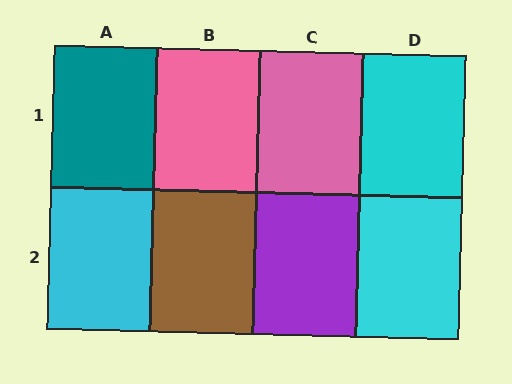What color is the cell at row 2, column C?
Purple.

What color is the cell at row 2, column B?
Brown.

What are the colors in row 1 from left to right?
Teal, pink, pink, cyan.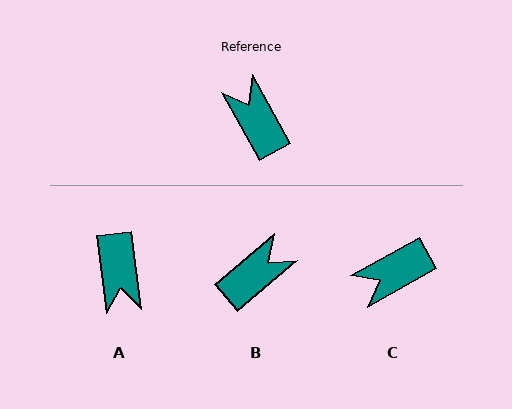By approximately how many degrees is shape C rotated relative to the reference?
Approximately 89 degrees counter-clockwise.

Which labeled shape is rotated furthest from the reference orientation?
A, about 158 degrees away.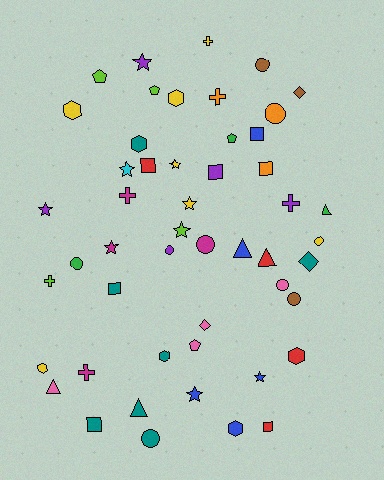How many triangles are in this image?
There are 5 triangles.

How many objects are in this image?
There are 50 objects.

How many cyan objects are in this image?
There is 1 cyan object.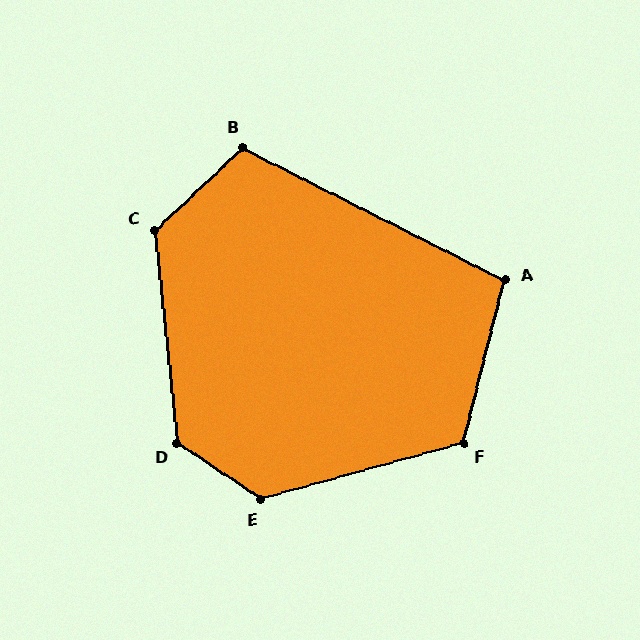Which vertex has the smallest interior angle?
A, at approximately 103 degrees.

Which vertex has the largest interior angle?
E, at approximately 131 degrees.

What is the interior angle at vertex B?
Approximately 110 degrees (obtuse).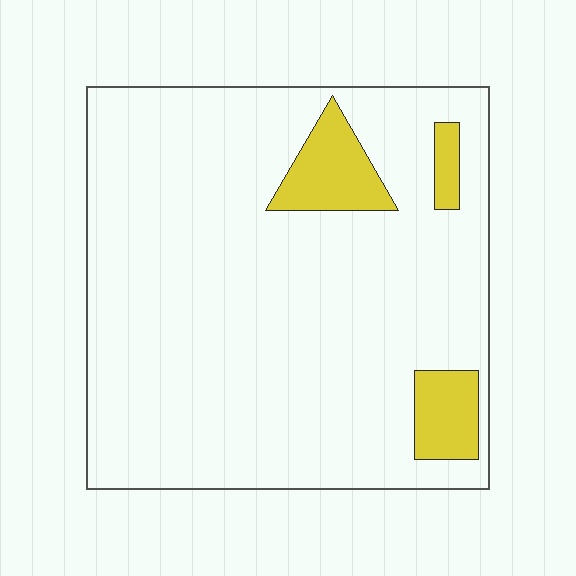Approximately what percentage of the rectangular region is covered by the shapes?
Approximately 10%.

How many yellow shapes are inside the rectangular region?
3.